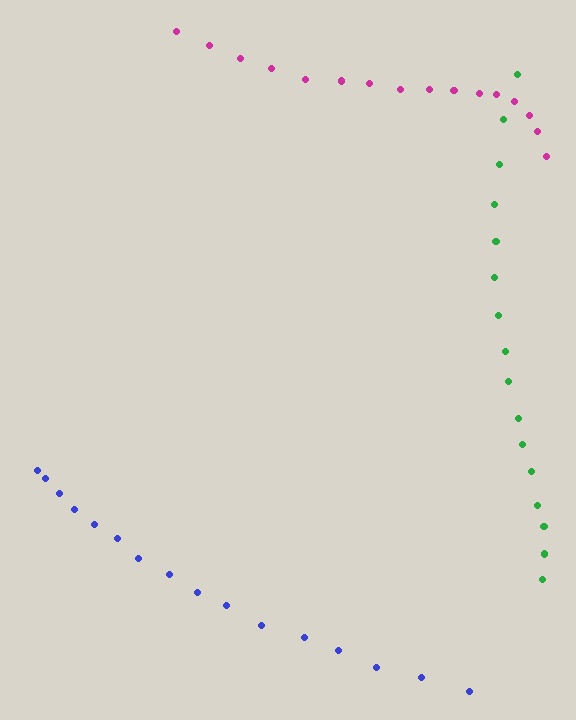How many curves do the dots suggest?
There are 3 distinct paths.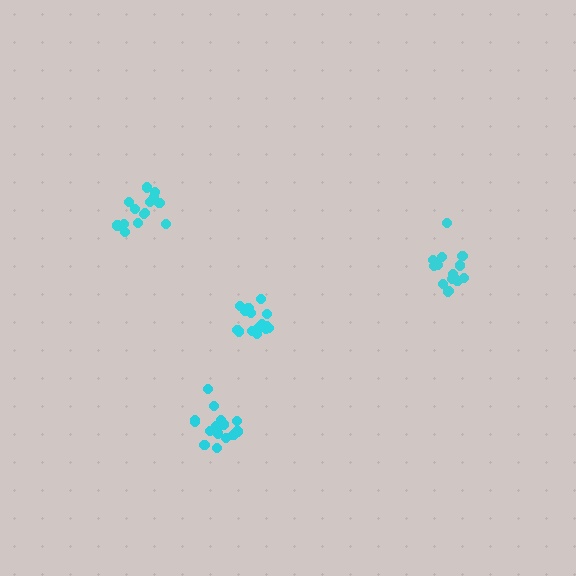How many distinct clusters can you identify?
There are 4 distinct clusters.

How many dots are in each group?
Group 1: 14 dots, Group 2: 15 dots, Group 3: 16 dots, Group 4: 15 dots (60 total).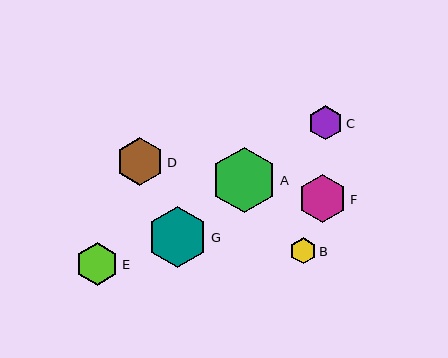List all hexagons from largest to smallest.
From largest to smallest: A, G, D, F, E, C, B.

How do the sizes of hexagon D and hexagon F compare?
Hexagon D and hexagon F are approximately the same size.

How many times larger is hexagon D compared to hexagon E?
Hexagon D is approximately 1.1 times the size of hexagon E.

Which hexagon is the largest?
Hexagon A is the largest with a size of approximately 65 pixels.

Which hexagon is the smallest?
Hexagon B is the smallest with a size of approximately 26 pixels.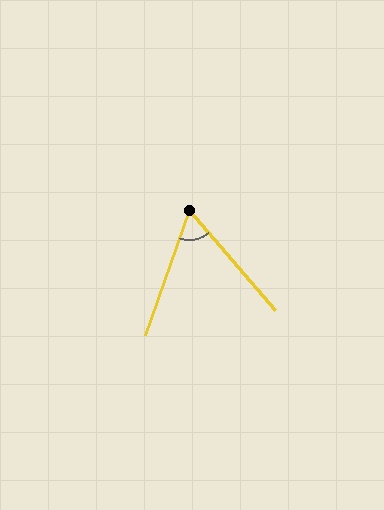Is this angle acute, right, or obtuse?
It is acute.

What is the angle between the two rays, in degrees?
Approximately 60 degrees.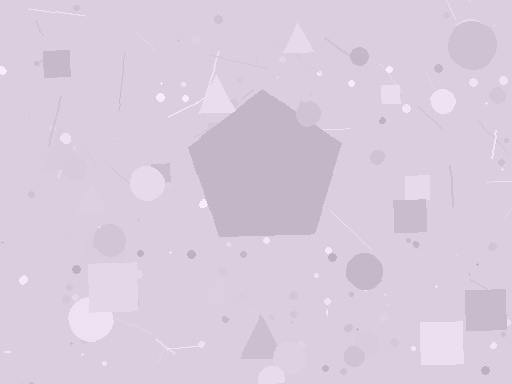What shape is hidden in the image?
A pentagon is hidden in the image.